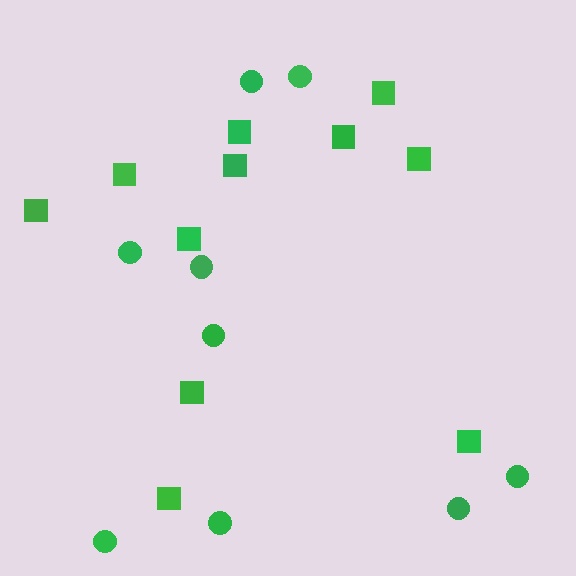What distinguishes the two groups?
There are 2 groups: one group of circles (9) and one group of squares (11).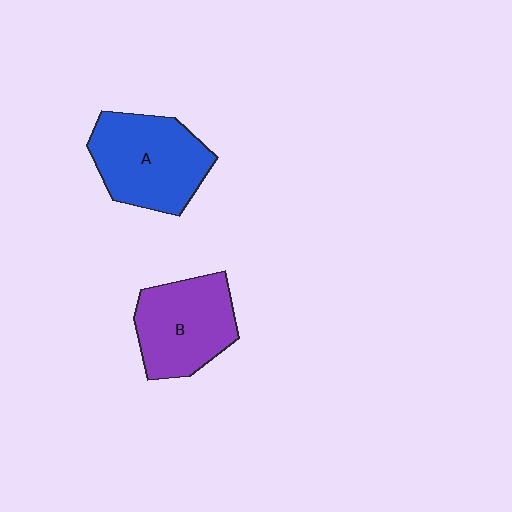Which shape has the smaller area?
Shape B (purple).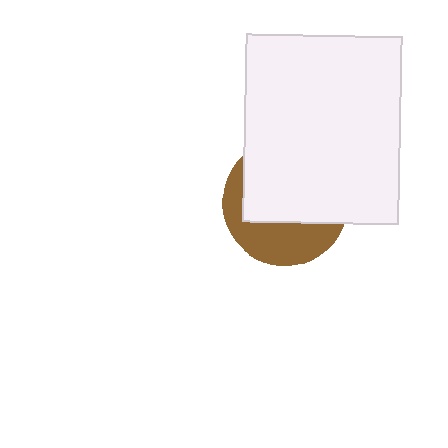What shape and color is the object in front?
The object in front is a white rectangle.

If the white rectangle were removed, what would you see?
You would see the complete brown circle.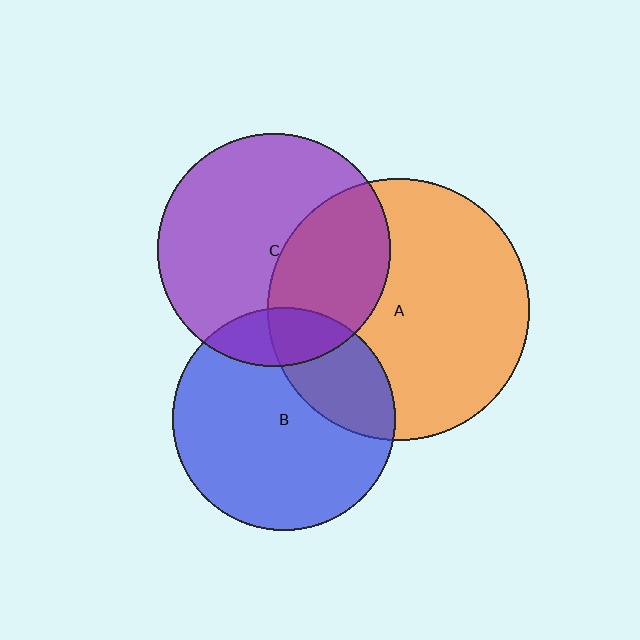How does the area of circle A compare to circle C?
Approximately 1.3 times.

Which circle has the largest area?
Circle A (orange).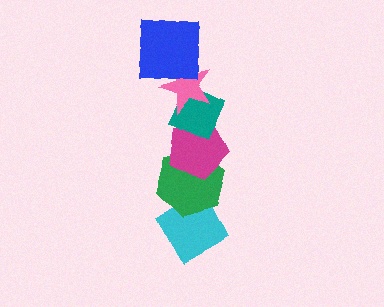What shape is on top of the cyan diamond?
The green hexagon is on top of the cyan diamond.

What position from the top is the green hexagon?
The green hexagon is 5th from the top.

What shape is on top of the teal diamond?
The pink star is on top of the teal diamond.